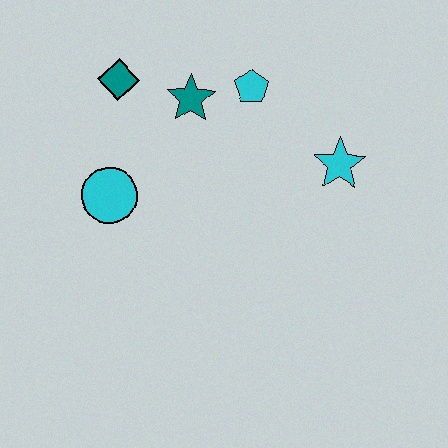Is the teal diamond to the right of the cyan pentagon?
No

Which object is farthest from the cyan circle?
The cyan star is farthest from the cyan circle.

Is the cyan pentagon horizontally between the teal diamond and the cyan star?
Yes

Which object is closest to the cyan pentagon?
The teal star is closest to the cyan pentagon.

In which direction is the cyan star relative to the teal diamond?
The cyan star is to the right of the teal diamond.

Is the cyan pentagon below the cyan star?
No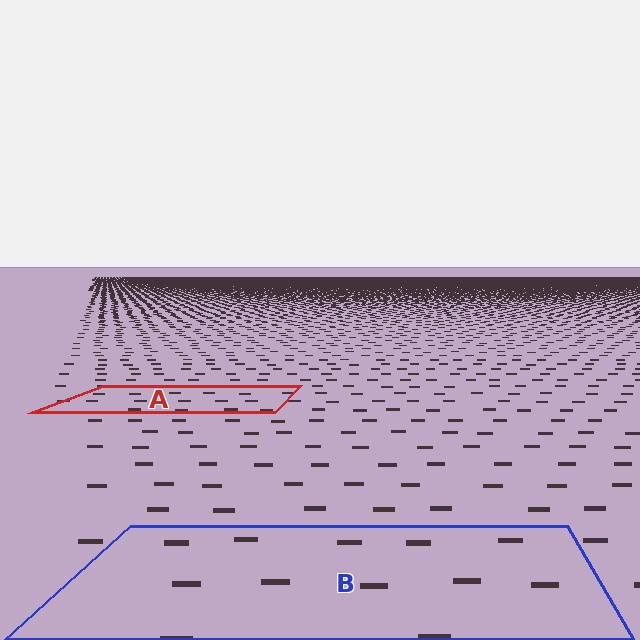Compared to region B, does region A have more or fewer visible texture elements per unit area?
Region A has more texture elements per unit area — they are packed more densely because it is farther away.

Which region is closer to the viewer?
Region B is closer. The texture elements there are larger and more spread out.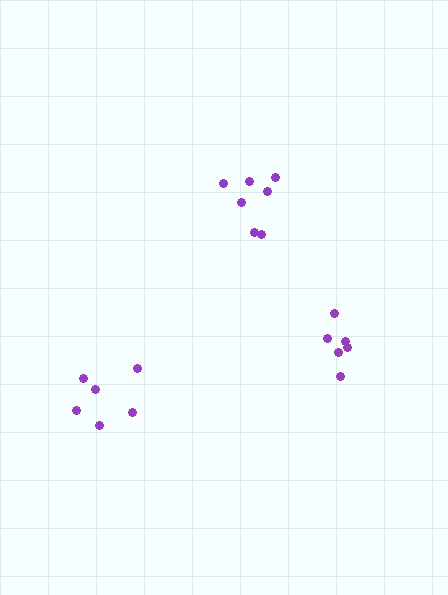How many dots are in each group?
Group 1: 6 dots, Group 2: 6 dots, Group 3: 7 dots (19 total).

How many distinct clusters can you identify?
There are 3 distinct clusters.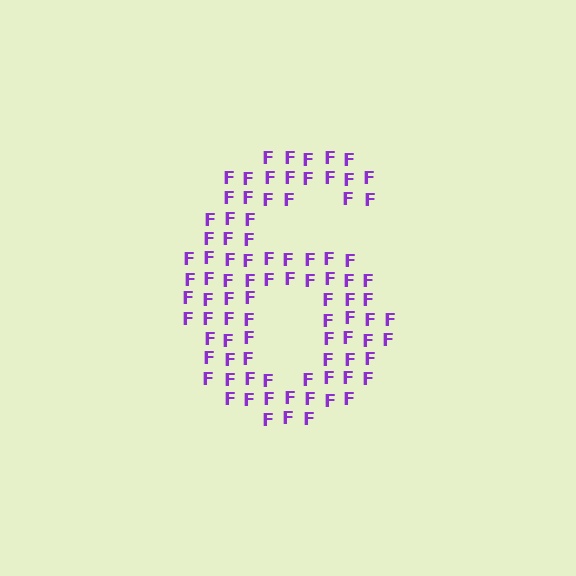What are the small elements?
The small elements are letter F's.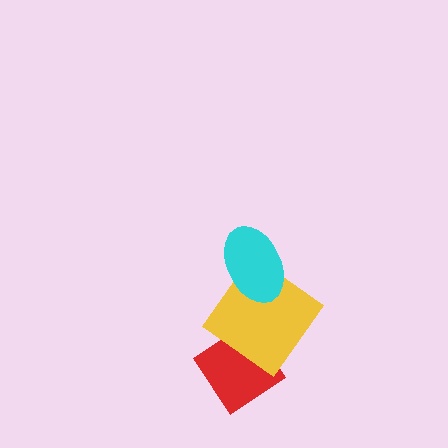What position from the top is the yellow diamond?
The yellow diamond is 2nd from the top.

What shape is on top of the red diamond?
The yellow diamond is on top of the red diamond.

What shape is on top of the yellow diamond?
The cyan ellipse is on top of the yellow diamond.